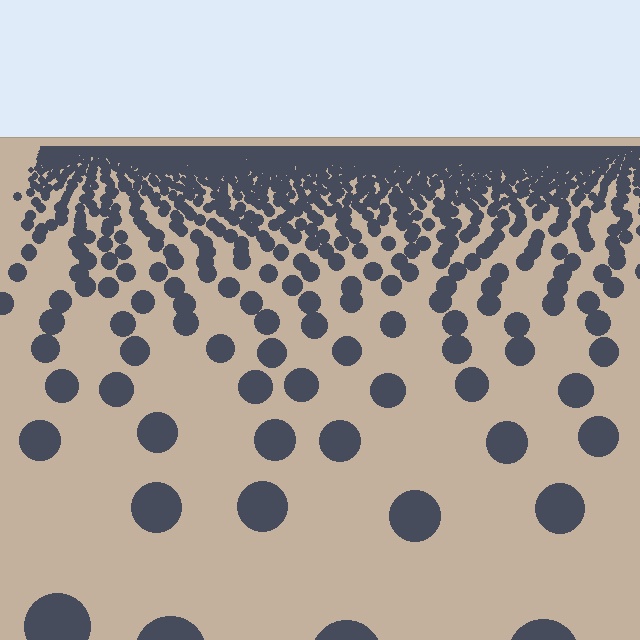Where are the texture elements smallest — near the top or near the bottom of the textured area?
Near the top.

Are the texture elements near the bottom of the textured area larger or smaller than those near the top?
Larger. Near the bottom, elements are closer to the viewer and appear at a bigger on-screen size.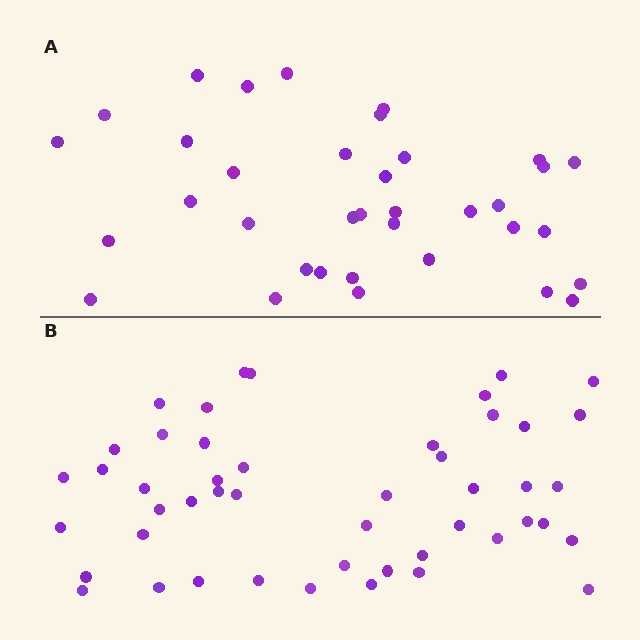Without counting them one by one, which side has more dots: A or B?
Region B (the bottom region) has more dots.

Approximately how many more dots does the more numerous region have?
Region B has roughly 12 or so more dots than region A.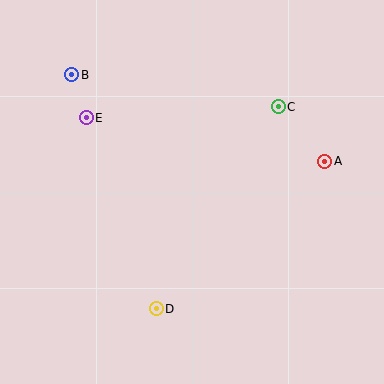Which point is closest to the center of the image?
Point C at (278, 107) is closest to the center.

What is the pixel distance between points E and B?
The distance between E and B is 45 pixels.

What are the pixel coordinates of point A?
Point A is at (325, 161).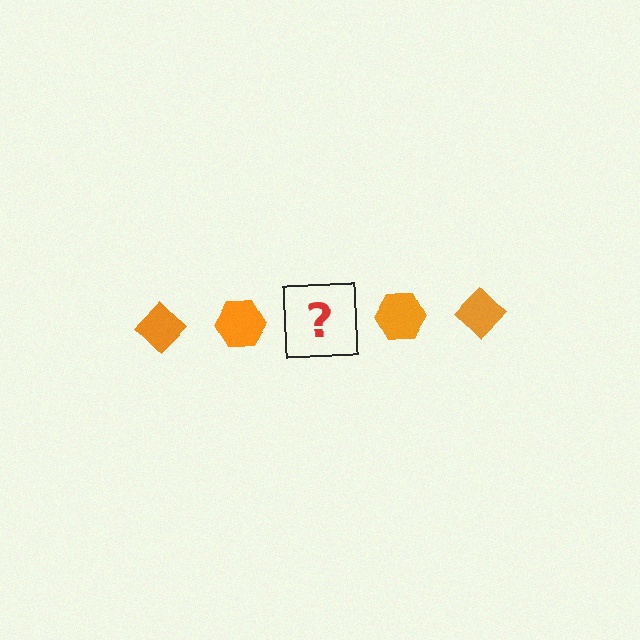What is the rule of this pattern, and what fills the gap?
The rule is that the pattern cycles through diamond, hexagon shapes in orange. The gap should be filled with an orange diamond.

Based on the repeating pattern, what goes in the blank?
The blank should be an orange diamond.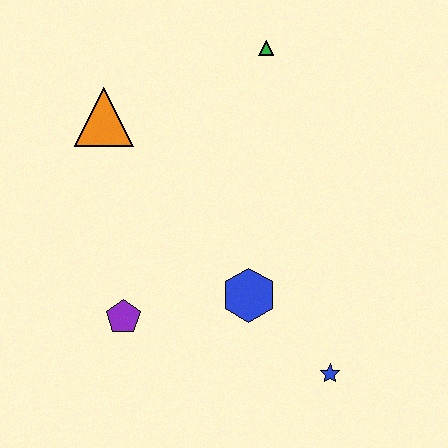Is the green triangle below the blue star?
No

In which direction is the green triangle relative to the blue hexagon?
The green triangle is above the blue hexagon.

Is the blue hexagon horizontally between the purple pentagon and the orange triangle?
No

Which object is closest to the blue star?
The blue hexagon is closest to the blue star.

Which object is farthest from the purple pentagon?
The green triangle is farthest from the purple pentagon.